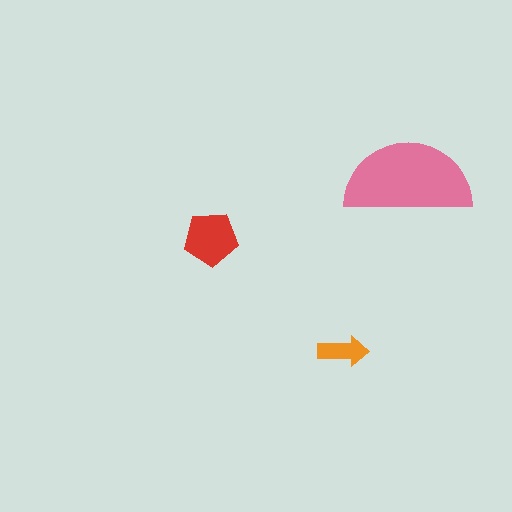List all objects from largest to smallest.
The pink semicircle, the red pentagon, the orange arrow.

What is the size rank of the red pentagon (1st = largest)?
2nd.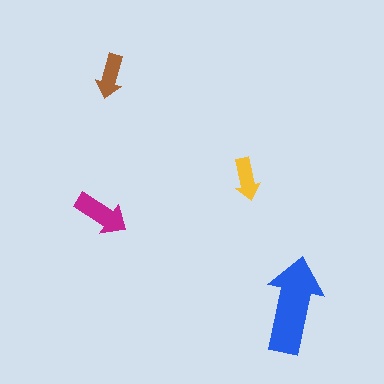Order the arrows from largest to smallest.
the blue one, the magenta one, the brown one, the yellow one.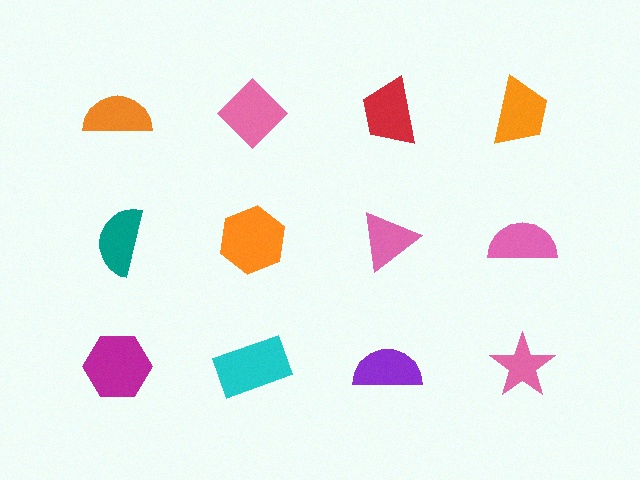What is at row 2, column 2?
An orange hexagon.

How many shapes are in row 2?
4 shapes.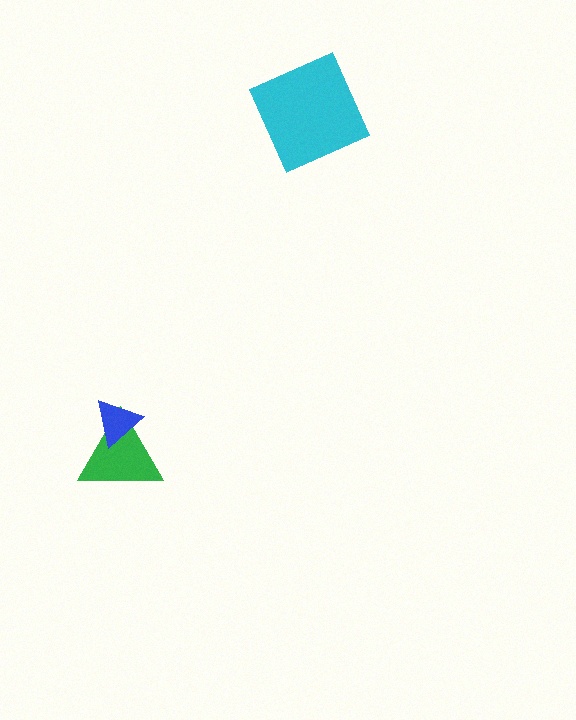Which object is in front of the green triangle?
The blue triangle is in front of the green triangle.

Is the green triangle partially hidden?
Yes, it is partially covered by another shape.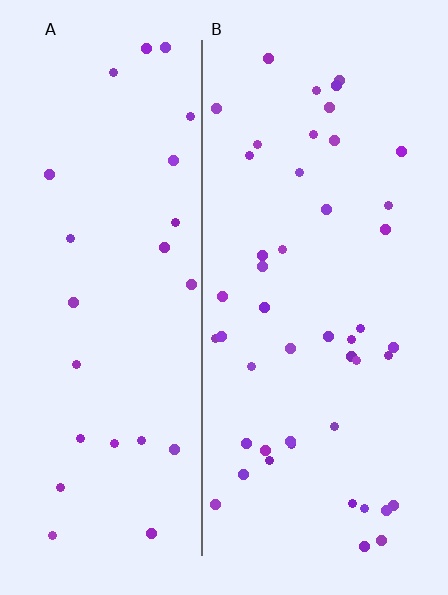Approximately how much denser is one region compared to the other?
Approximately 1.8× — region B over region A.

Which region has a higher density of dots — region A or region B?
B (the right).